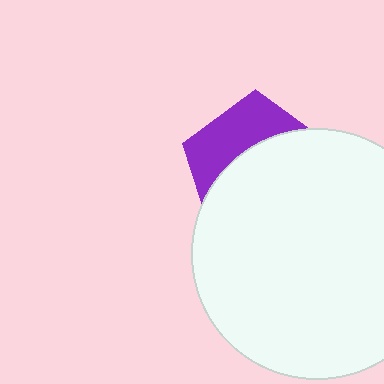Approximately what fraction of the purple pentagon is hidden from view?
Roughly 64% of the purple pentagon is hidden behind the white circle.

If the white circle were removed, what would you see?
You would see the complete purple pentagon.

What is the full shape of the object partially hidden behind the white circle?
The partially hidden object is a purple pentagon.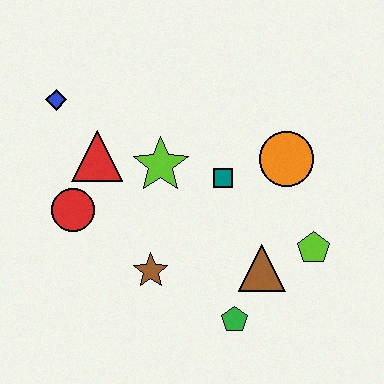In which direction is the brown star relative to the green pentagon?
The brown star is to the left of the green pentagon.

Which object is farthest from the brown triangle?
The blue diamond is farthest from the brown triangle.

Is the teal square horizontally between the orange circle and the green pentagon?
No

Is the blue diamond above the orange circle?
Yes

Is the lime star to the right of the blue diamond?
Yes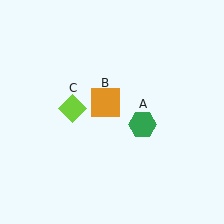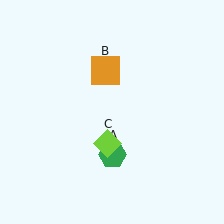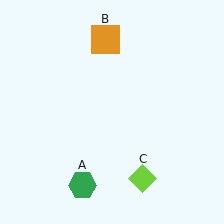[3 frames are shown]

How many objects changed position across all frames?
3 objects changed position: green hexagon (object A), orange square (object B), lime diamond (object C).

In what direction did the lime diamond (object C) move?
The lime diamond (object C) moved down and to the right.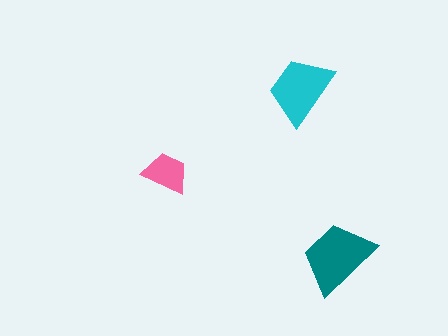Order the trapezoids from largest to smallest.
the teal one, the cyan one, the pink one.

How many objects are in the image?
There are 3 objects in the image.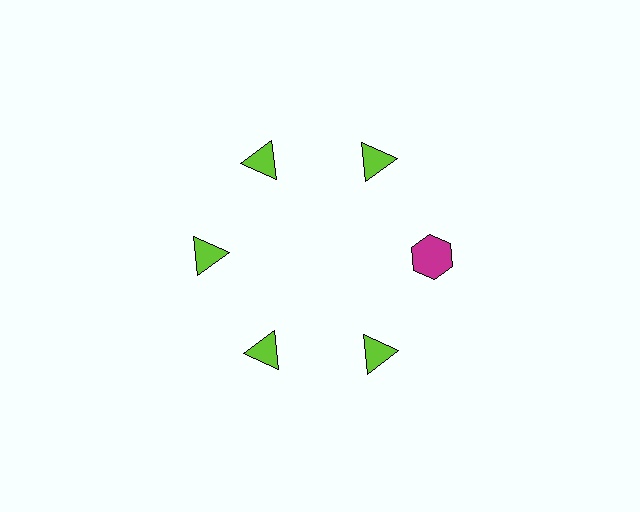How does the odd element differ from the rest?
It differs in both color (magenta instead of lime) and shape (hexagon instead of triangle).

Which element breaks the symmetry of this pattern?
The magenta hexagon at roughly the 3 o'clock position breaks the symmetry. All other shapes are lime triangles.